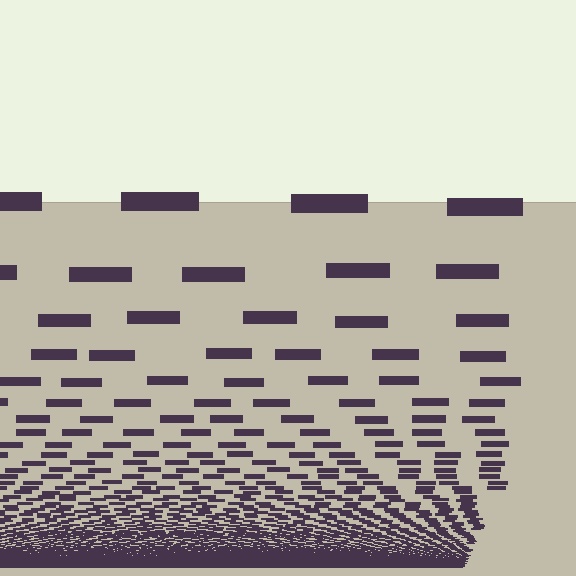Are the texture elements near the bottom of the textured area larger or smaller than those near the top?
Smaller. The gradient is inverted — elements near the bottom are smaller and denser.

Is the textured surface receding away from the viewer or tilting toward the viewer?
The surface appears to tilt toward the viewer. Texture elements get larger and sparser toward the top.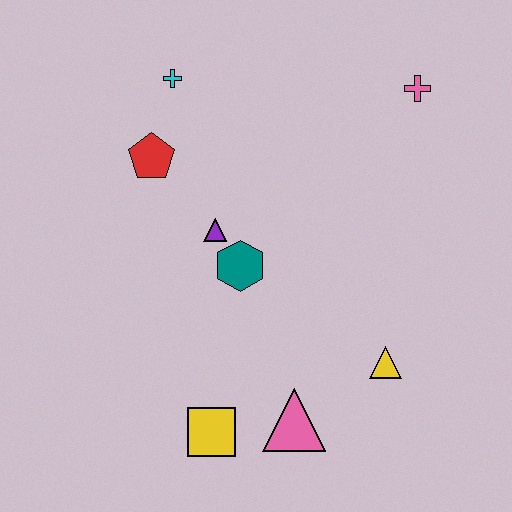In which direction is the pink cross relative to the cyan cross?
The pink cross is to the right of the cyan cross.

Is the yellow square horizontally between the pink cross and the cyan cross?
Yes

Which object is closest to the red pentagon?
The cyan cross is closest to the red pentagon.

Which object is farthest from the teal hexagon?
The pink cross is farthest from the teal hexagon.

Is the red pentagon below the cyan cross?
Yes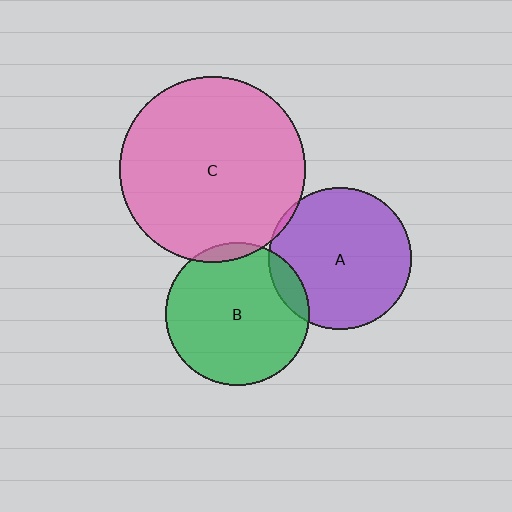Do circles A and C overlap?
Yes.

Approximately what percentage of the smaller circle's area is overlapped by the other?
Approximately 5%.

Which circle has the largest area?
Circle C (pink).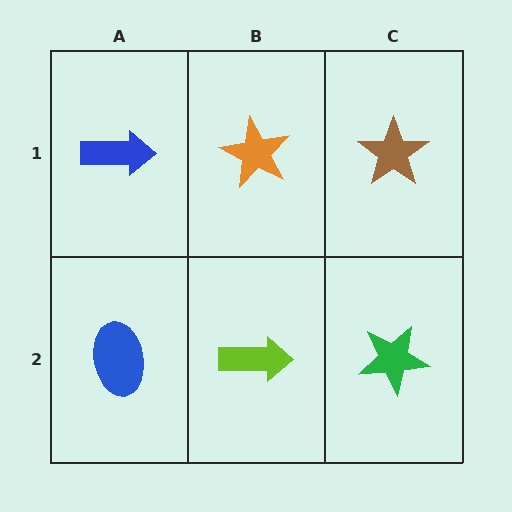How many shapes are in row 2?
3 shapes.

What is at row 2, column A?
A blue ellipse.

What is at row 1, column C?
A brown star.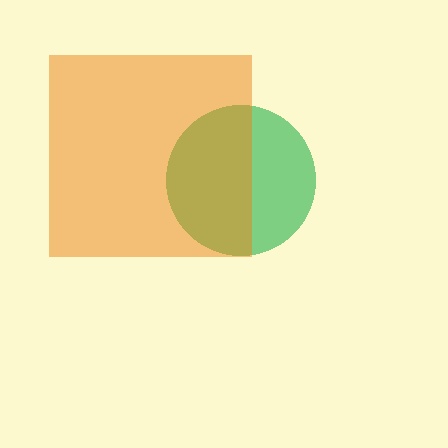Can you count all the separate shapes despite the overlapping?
Yes, there are 2 separate shapes.